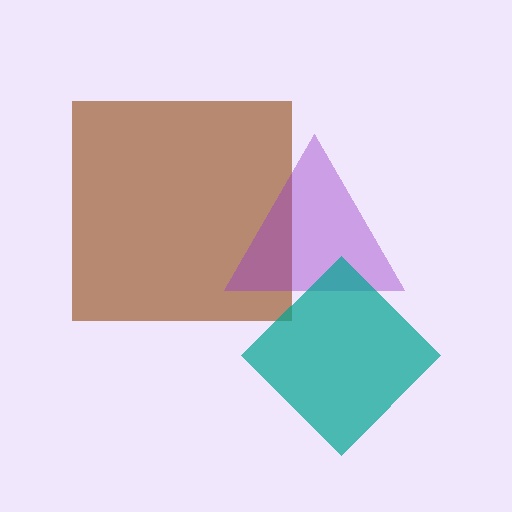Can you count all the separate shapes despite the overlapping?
Yes, there are 3 separate shapes.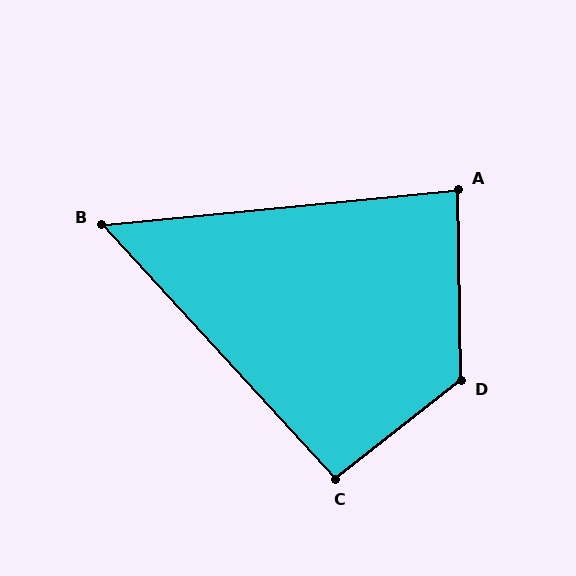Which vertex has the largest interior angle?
D, at approximately 127 degrees.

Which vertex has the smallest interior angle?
B, at approximately 53 degrees.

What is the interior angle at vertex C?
Approximately 95 degrees (approximately right).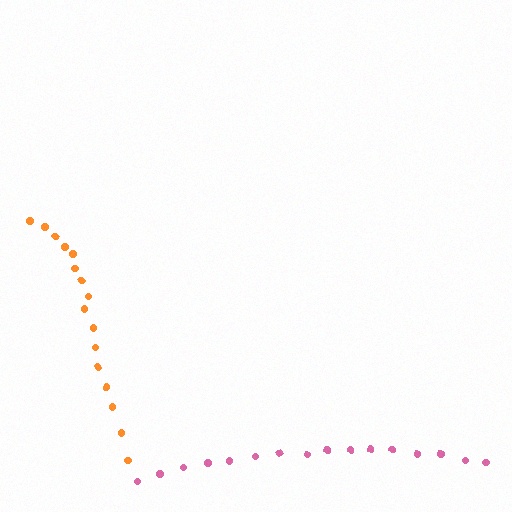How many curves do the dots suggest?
There are 2 distinct paths.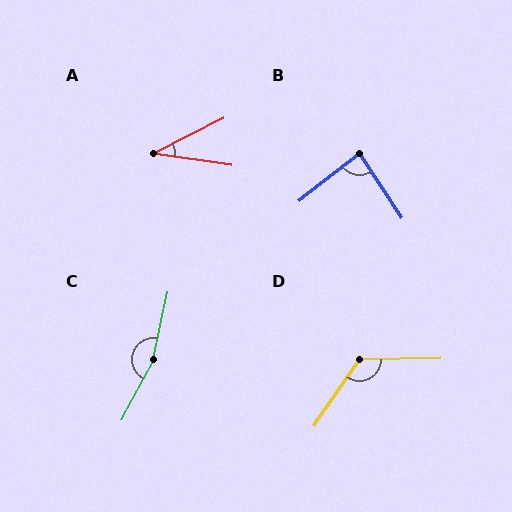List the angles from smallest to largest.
A (35°), B (86°), D (126°), C (164°).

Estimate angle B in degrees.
Approximately 86 degrees.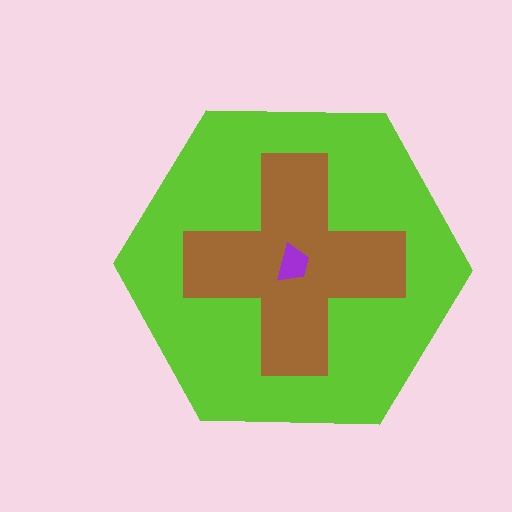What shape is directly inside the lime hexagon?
The brown cross.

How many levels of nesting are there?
3.